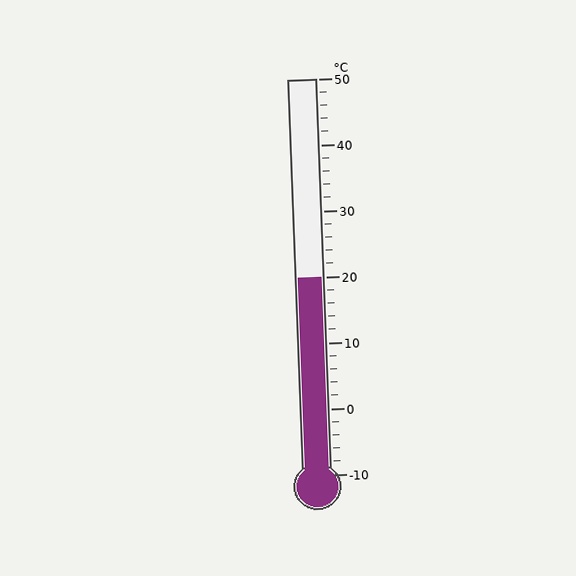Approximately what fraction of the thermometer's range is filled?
The thermometer is filled to approximately 50% of its range.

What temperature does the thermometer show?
The thermometer shows approximately 20°C.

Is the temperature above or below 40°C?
The temperature is below 40°C.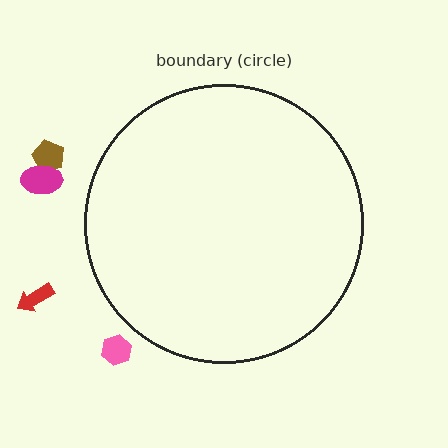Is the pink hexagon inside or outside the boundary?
Outside.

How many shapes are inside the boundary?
0 inside, 4 outside.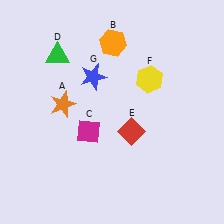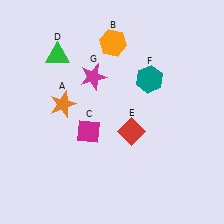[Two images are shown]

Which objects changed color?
F changed from yellow to teal. G changed from blue to magenta.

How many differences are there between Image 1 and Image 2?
There are 2 differences between the two images.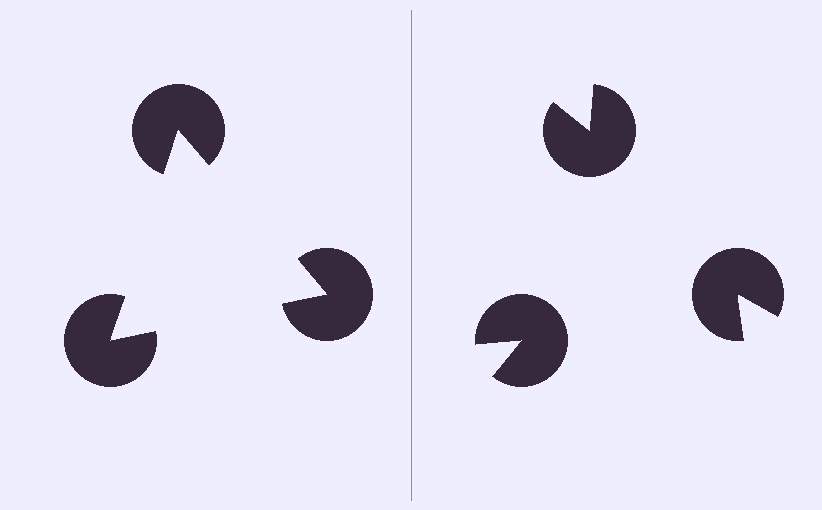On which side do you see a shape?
An illusory triangle appears on the left side. On the right side the wedge cuts are rotated, so no coherent shape forms.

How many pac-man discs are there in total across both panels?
6 — 3 on each side.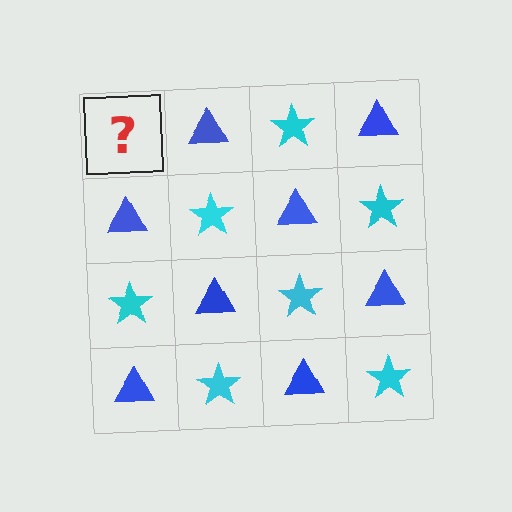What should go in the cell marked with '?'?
The missing cell should contain a cyan star.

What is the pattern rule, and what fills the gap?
The rule is that it alternates cyan star and blue triangle in a checkerboard pattern. The gap should be filled with a cyan star.